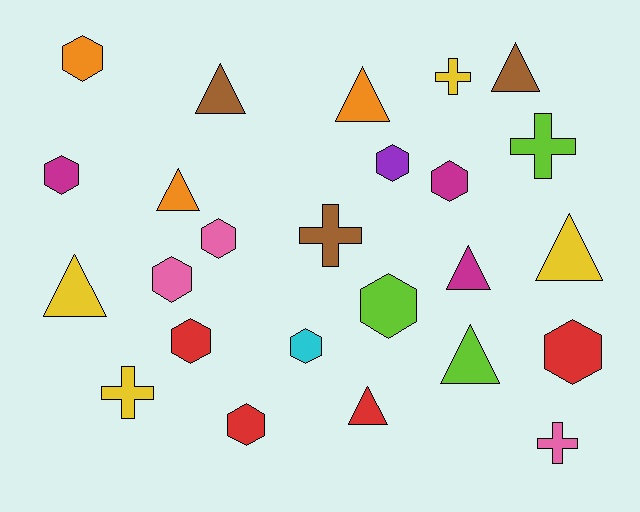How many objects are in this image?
There are 25 objects.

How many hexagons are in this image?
There are 11 hexagons.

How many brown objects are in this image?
There are 3 brown objects.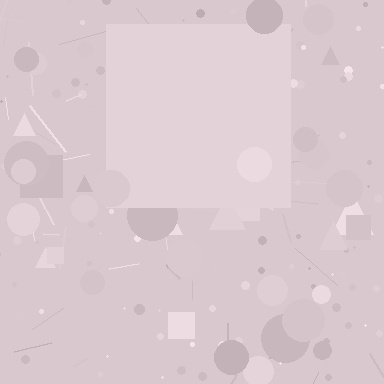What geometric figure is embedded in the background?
A square is embedded in the background.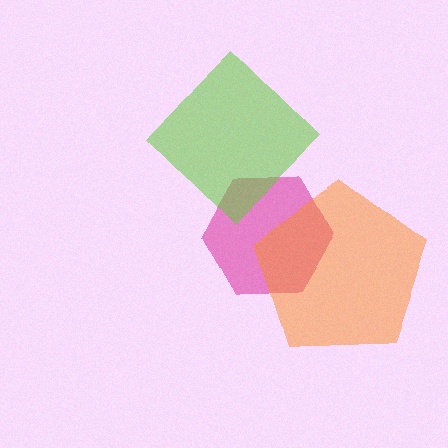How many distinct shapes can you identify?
There are 3 distinct shapes: a magenta hexagon, a lime diamond, an orange pentagon.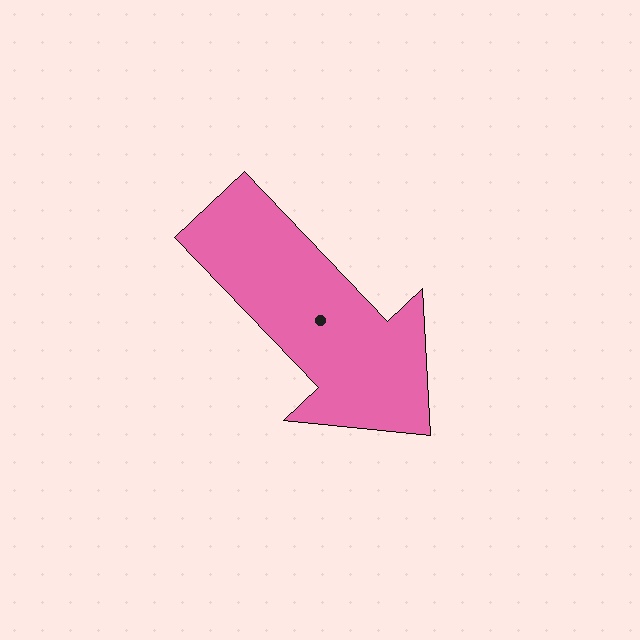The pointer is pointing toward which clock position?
Roughly 5 o'clock.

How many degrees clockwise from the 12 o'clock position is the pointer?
Approximately 136 degrees.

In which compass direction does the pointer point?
Southeast.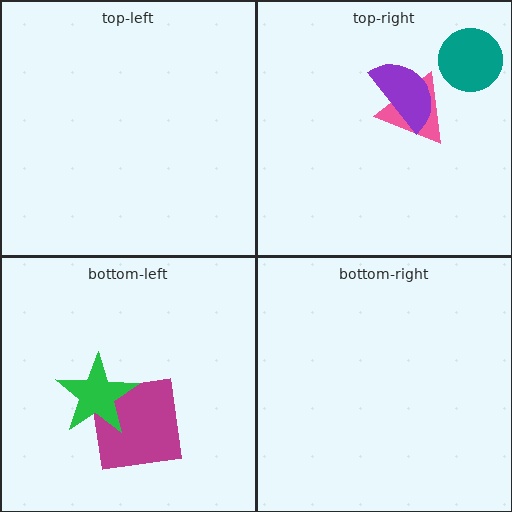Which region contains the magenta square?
The bottom-left region.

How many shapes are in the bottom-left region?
2.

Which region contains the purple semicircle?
The top-right region.